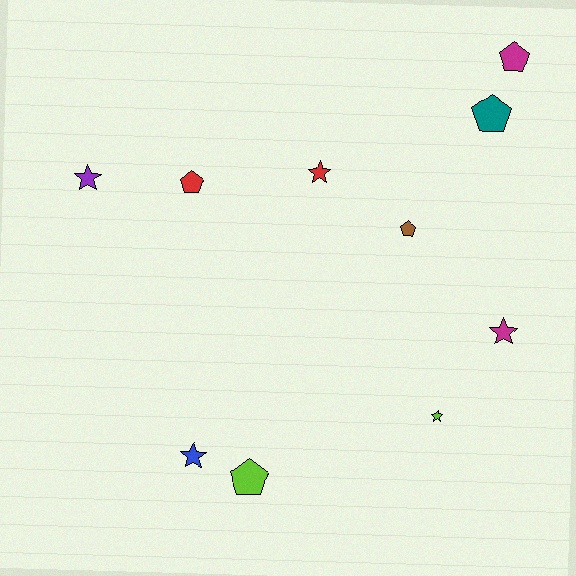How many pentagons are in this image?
There are 5 pentagons.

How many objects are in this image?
There are 10 objects.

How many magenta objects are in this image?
There are 2 magenta objects.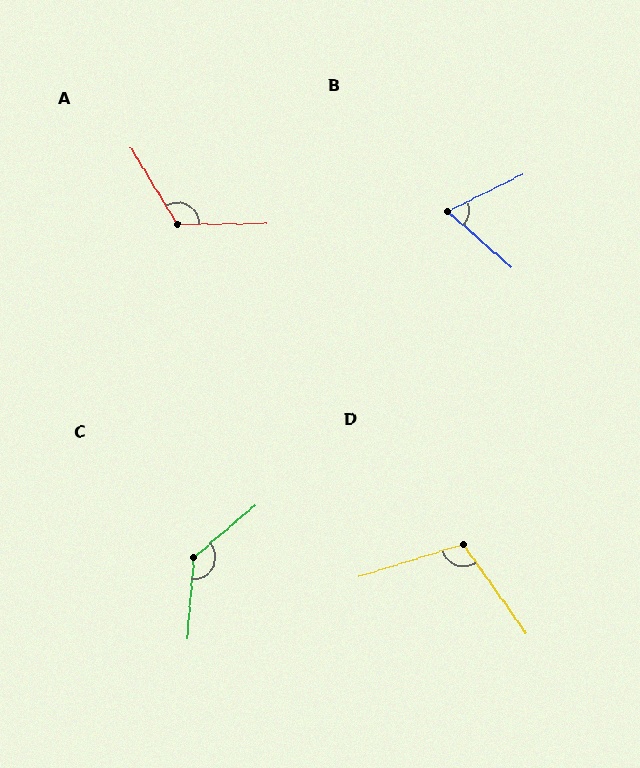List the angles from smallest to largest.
B (68°), D (108°), A (121°), C (135°).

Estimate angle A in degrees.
Approximately 121 degrees.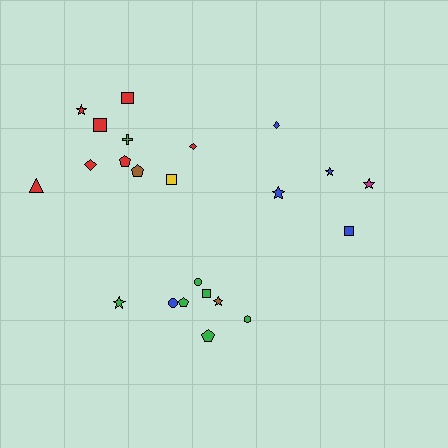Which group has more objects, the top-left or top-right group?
The top-left group.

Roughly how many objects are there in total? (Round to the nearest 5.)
Roughly 25 objects in total.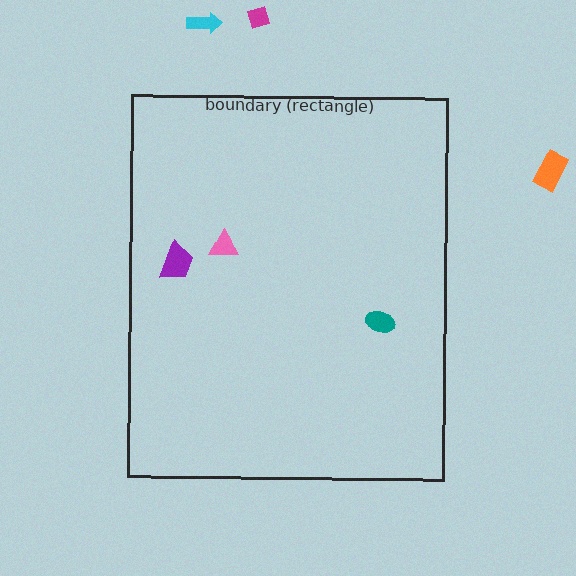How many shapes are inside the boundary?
3 inside, 3 outside.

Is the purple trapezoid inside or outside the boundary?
Inside.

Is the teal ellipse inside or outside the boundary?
Inside.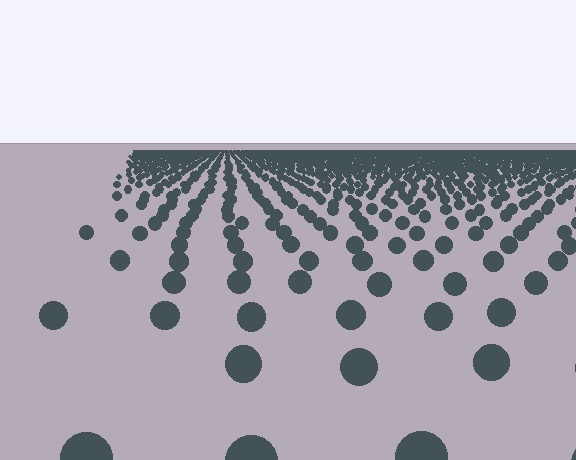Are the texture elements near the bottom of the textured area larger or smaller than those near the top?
Larger. Near the bottom, elements are closer to the viewer and appear at a bigger on-screen size.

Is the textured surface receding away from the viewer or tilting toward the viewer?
The surface is receding away from the viewer. Texture elements get smaller and denser toward the top.